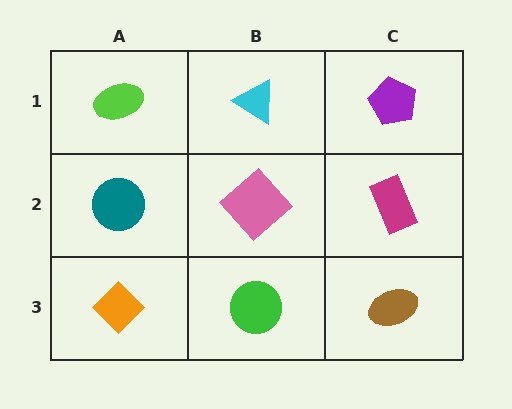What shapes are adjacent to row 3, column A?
A teal circle (row 2, column A), a green circle (row 3, column B).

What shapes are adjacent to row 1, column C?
A magenta rectangle (row 2, column C), a cyan triangle (row 1, column B).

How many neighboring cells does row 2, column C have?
3.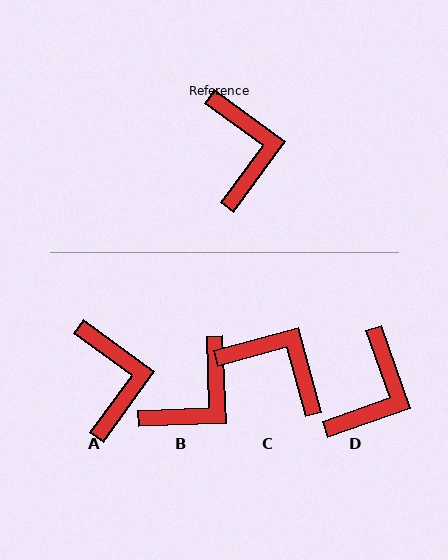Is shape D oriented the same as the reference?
No, it is off by about 35 degrees.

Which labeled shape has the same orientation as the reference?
A.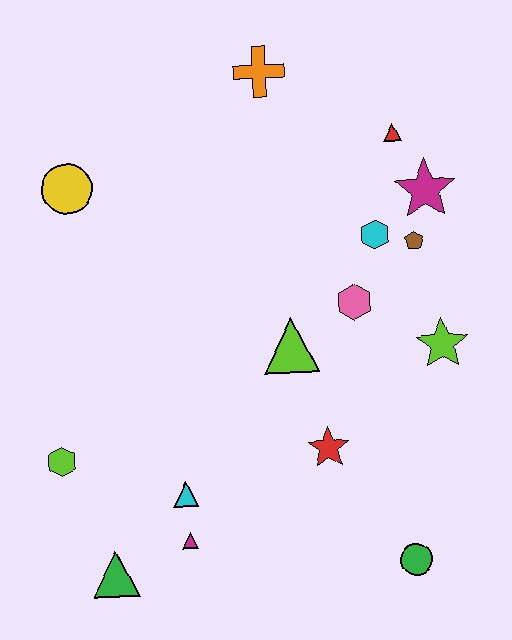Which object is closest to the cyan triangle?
The magenta triangle is closest to the cyan triangle.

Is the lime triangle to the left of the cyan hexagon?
Yes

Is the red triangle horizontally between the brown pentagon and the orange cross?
Yes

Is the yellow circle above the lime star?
Yes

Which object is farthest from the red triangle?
The green triangle is farthest from the red triangle.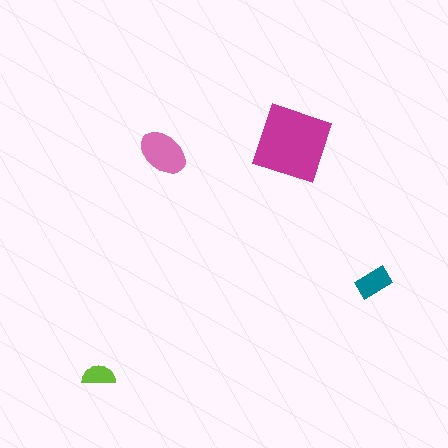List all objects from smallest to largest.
The lime semicircle, the teal rectangle, the pink ellipse, the magenta diamond.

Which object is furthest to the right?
The teal rectangle is rightmost.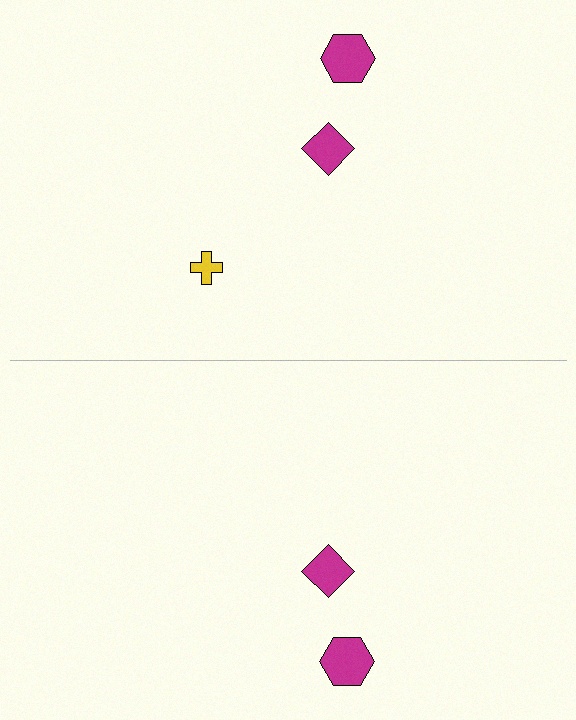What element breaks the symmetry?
A yellow cross is missing from the bottom side.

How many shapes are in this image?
There are 5 shapes in this image.